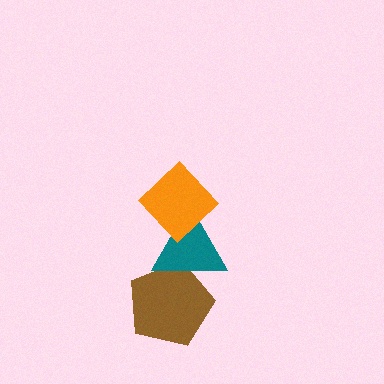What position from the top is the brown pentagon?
The brown pentagon is 3rd from the top.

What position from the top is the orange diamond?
The orange diamond is 1st from the top.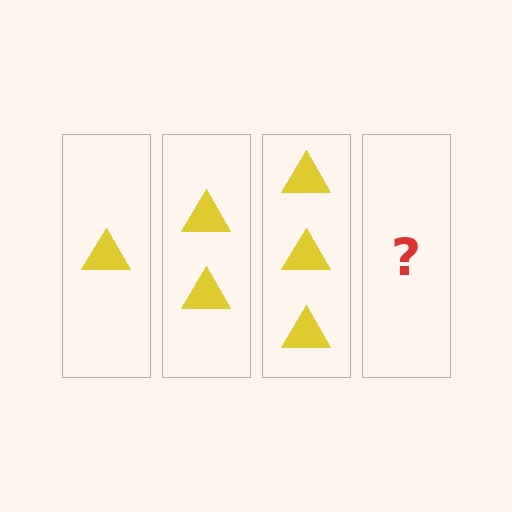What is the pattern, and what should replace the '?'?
The pattern is that each step adds one more triangle. The '?' should be 4 triangles.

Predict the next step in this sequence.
The next step is 4 triangles.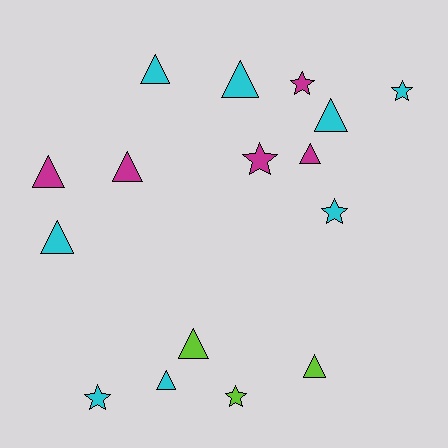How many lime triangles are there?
There are 2 lime triangles.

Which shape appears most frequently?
Triangle, with 10 objects.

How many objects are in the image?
There are 16 objects.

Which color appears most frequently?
Cyan, with 8 objects.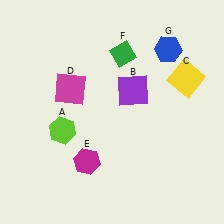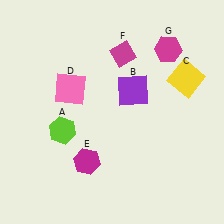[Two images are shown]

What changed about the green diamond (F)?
In Image 1, F is green. In Image 2, it changed to magenta.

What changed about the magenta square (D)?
In Image 1, D is magenta. In Image 2, it changed to pink.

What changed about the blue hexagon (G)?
In Image 1, G is blue. In Image 2, it changed to magenta.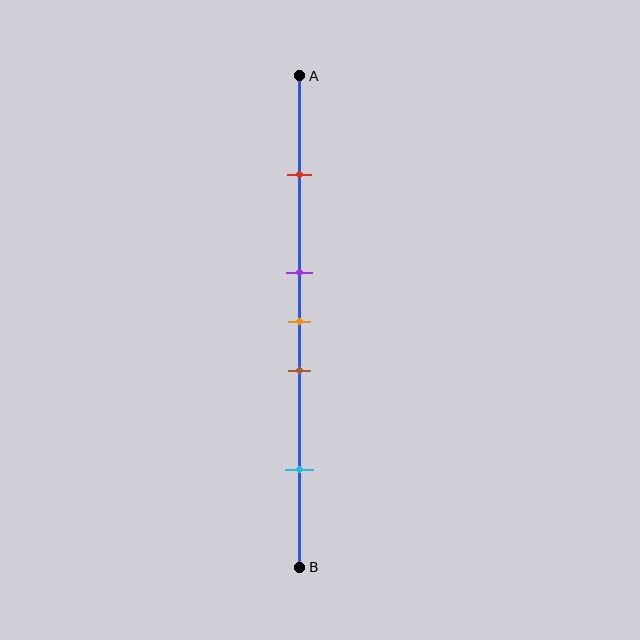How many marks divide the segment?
There are 5 marks dividing the segment.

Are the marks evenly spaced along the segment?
No, the marks are not evenly spaced.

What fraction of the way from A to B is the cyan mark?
The cyan mark is approximately 80% (0.8) of the way from A to B.